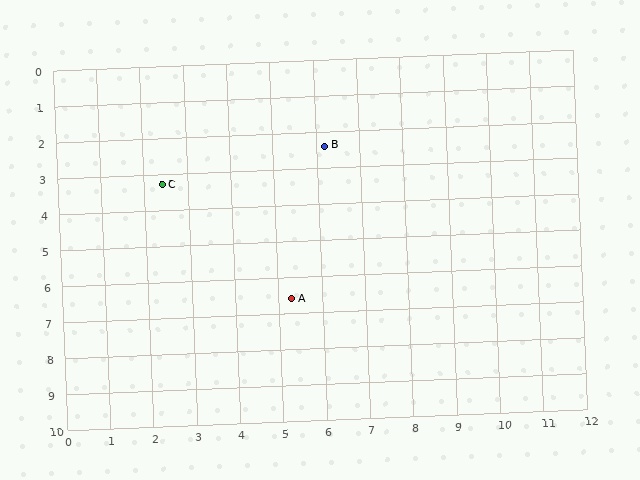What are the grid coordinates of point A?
Point A is at approximately (5.3, 6.6).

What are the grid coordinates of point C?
Point C is at approximately (2.4, 3.3).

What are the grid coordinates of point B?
Point B is at approximately (6.2, 2.4).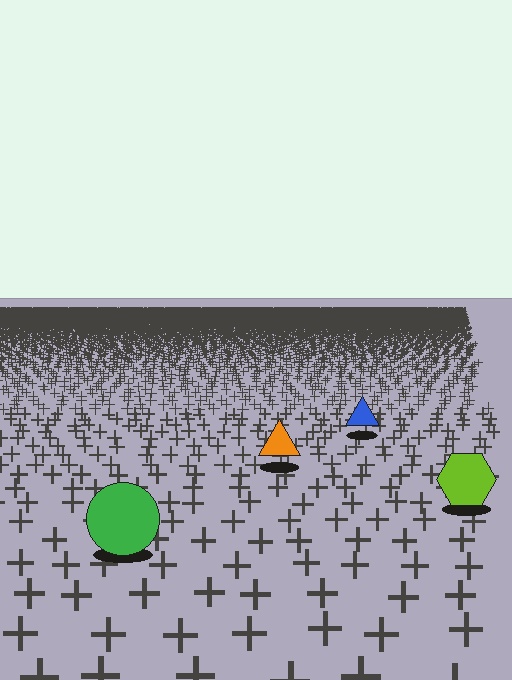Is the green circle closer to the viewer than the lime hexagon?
Yes. The green circle is closer — you can tell from the texture gradient: the ground texture is coarser near it.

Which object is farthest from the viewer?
The blue triangle is farthest from the viewer. It appears smaller and the ground texture around it is denser.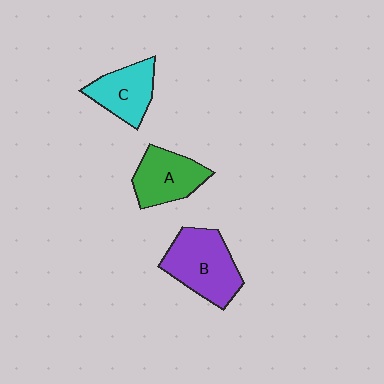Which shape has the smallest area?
Shape C (cyan).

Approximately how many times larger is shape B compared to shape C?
Approximately 1.4 times.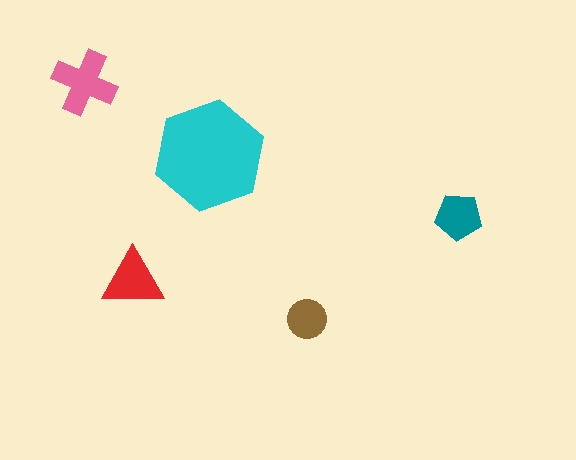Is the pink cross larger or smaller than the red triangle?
Larger.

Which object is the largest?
The cyan hexagon.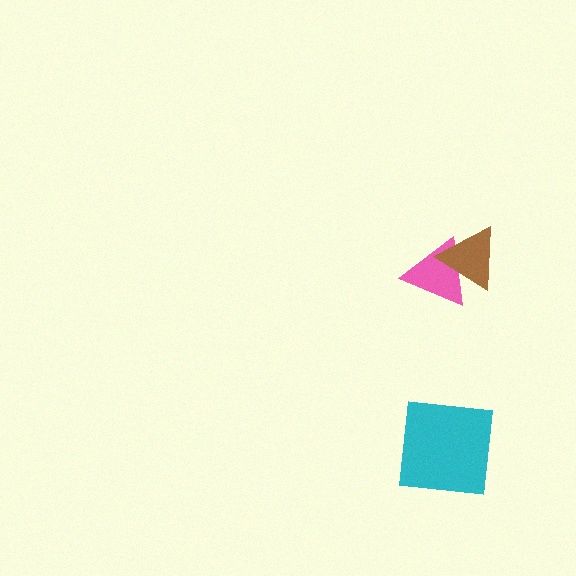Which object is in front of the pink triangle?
The brown triangle is in front of the pink triangle.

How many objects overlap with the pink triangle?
1 object overlaps with the pink triangle.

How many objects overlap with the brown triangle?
1 object overlaps with the brown triangle.